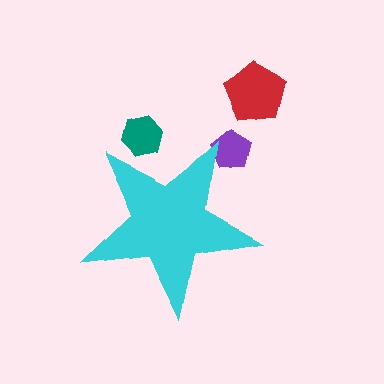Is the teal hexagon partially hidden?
Yes, the teal hexagon is partially hidden behind the cyan star.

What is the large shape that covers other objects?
A cyan star.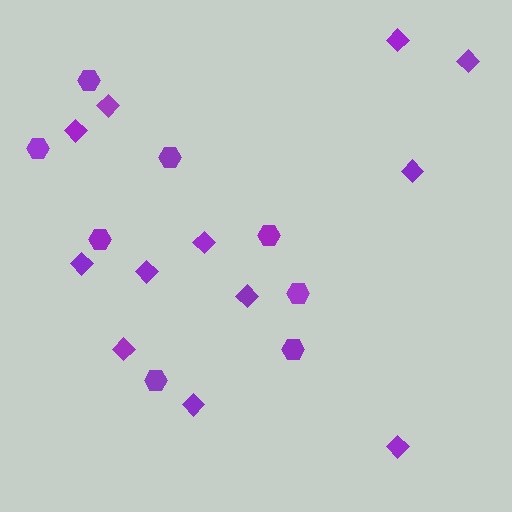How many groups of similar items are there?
There are 2 groups: one group of diamonds (12) and one group of hexagons (8).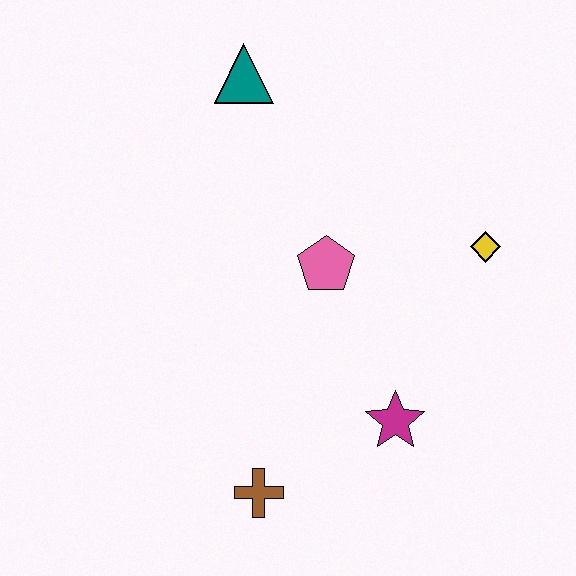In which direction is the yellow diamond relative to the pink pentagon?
The yellow diamond is to the right of the pink pentagon.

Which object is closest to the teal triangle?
The pink pentagon is closest to the teal triangle.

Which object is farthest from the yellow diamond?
The brown cross is farthest from the yellow diamond.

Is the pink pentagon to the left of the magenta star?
Yes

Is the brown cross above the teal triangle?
No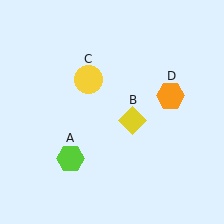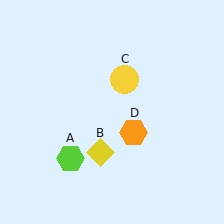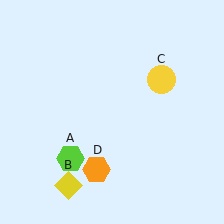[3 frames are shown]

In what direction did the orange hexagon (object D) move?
The orange hexagon (object D) moved down and to the left.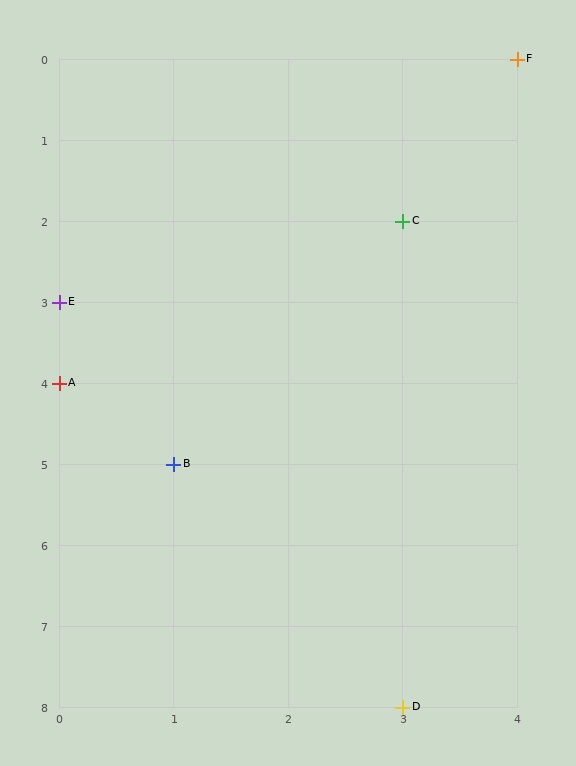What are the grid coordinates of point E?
Point E is at grid coordinates (0, 3).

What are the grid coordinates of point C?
Point C is at grid coordinates (3, 2).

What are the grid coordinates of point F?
Point F is at grid coordinates (4, 0).